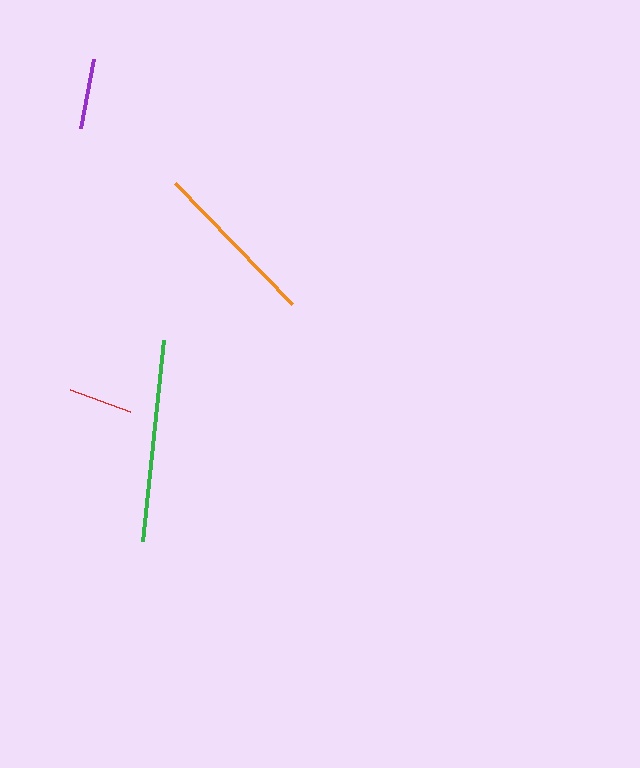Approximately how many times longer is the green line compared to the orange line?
The green line is approximately 1.2 times the length of the orange line.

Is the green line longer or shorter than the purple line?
The green line is longer than the purple line.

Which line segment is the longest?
The green line is the longest at approximately 202 pixels.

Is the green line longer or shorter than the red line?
The green line is longer than the red line.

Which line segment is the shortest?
The red line is the shortest at approximately 64 pixels.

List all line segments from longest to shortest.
From longest to shortest: green, orange, purple, red.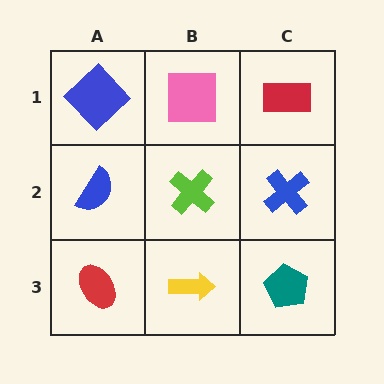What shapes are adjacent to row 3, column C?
A blue cross (row 2, column C), a yellow arrow (row 3, column B).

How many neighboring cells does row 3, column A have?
2.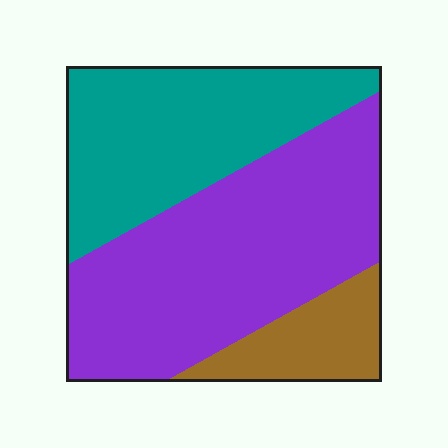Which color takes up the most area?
Purple, at roughly 50%.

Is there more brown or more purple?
Purple.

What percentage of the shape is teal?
Teal covers 35% of the shape.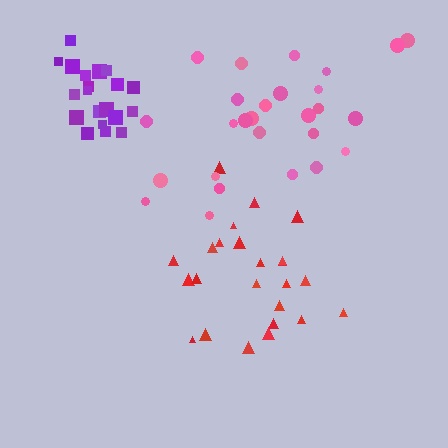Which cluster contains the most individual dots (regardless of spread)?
Pink (27).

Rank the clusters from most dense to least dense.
purple, red, pink.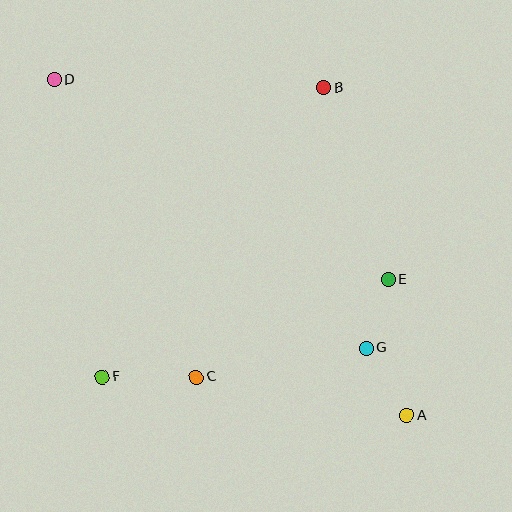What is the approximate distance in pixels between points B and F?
The distance between B and F is approximately 364 pixels.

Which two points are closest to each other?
Points E and G are closest to each other.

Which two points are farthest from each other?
Points A and D are farthest from each other.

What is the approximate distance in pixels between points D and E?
The distance between D and E is approximately 389 pixels.